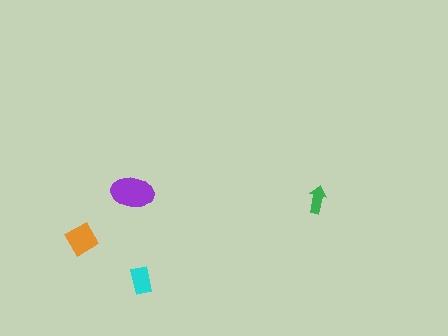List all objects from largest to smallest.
The purple ellipse, the orange diamond, the cyan rectangle, the green arrow.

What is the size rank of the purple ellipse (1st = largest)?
1st.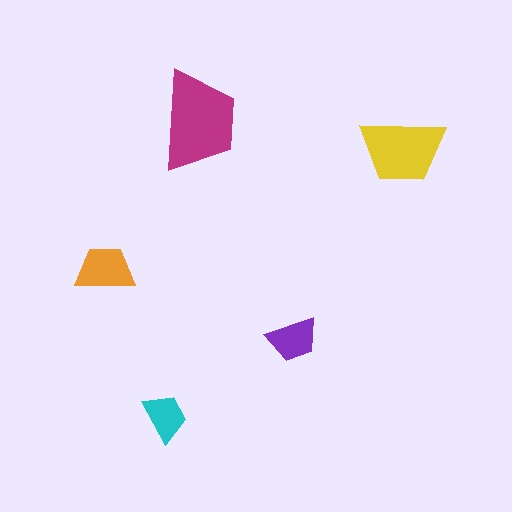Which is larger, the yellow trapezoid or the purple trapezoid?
The yellow one.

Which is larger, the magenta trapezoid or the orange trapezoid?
The magenta one.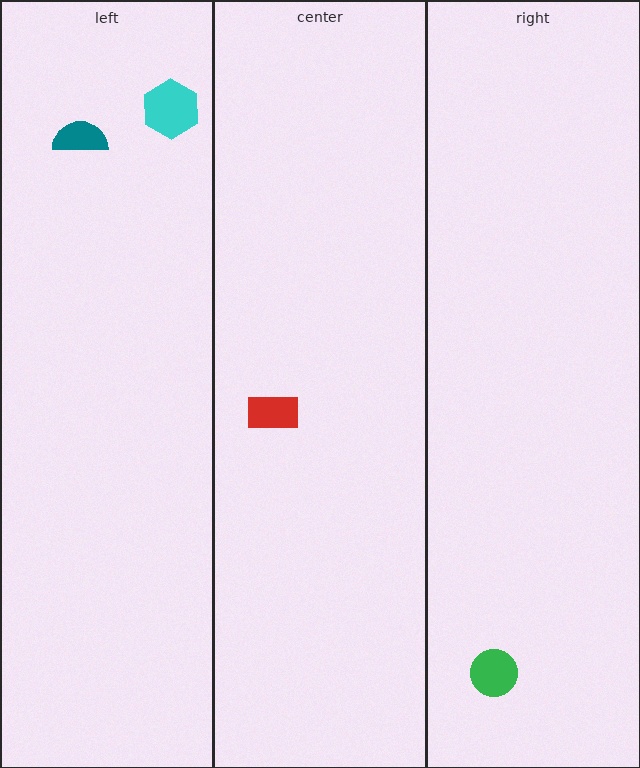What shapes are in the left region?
The teal semicircle, the cyan hexagon.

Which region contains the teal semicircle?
The left region.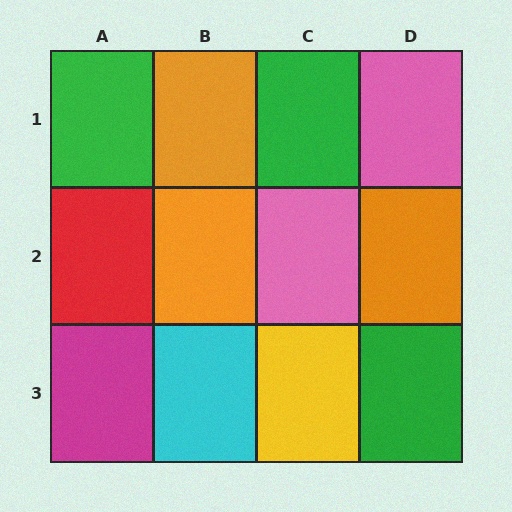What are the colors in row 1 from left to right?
Green, orange, green, pink.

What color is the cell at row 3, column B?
Cyan.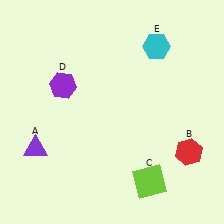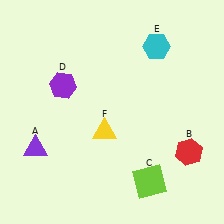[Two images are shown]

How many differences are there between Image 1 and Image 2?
There is 1 difference between the two images.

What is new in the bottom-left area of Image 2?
A yellow triangle (F) was added in the bottom-left area of Image 2.